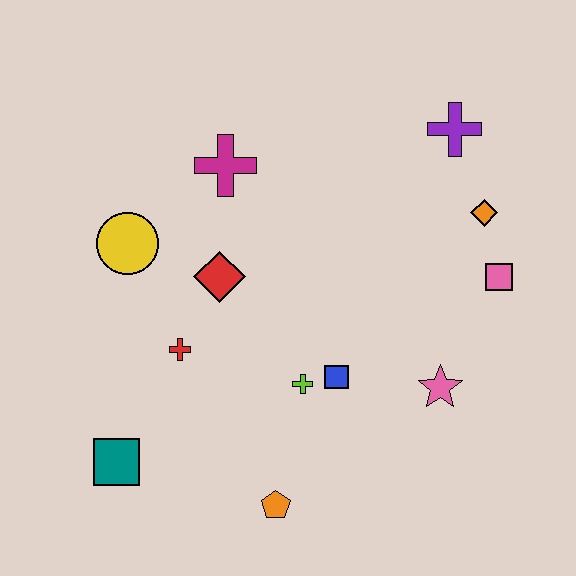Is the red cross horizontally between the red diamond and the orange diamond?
No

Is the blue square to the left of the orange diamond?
Yes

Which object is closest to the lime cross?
The blue square is closest to the lime cross.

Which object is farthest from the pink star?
The yellow circle is farthest from the pink star.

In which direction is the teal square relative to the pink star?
The teal square is to the left of the pink star.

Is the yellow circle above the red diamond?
Yes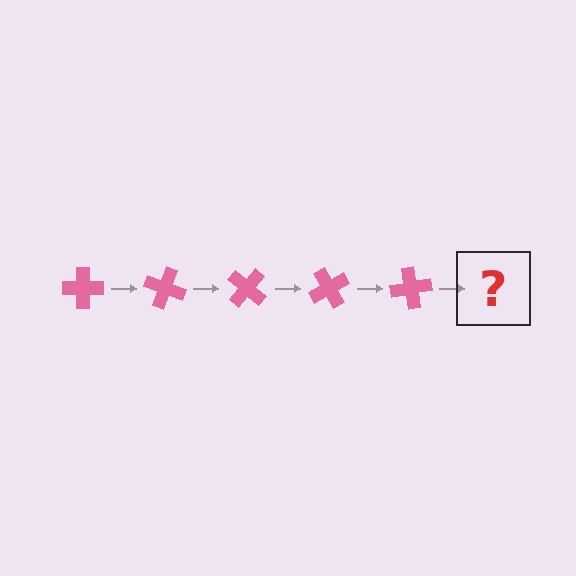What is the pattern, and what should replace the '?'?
The pattern is that the cross rotates 20 degrees each step. The '?' should be a pink cross rotated 100 degrees.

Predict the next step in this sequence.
The next step is a pink cross rotated 100 degrees.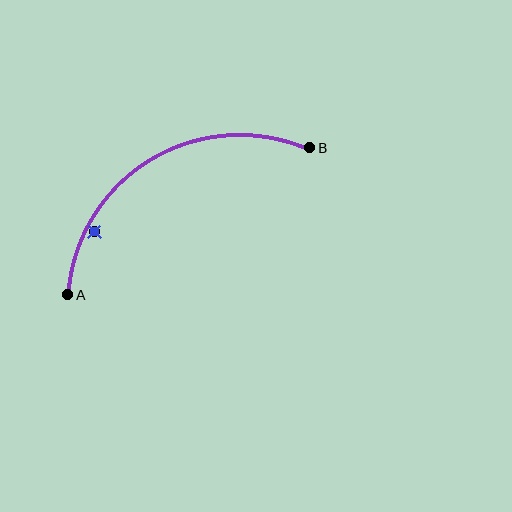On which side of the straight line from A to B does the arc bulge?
The arc bulges above the straight line connecting A and B.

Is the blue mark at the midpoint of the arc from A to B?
No — the blue mark does not lie on the arc at all. It sits slightly inside the curve.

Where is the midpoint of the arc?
The arc midpoint is the point on the curve farthest from the straight line joining A and B. It sits above that line.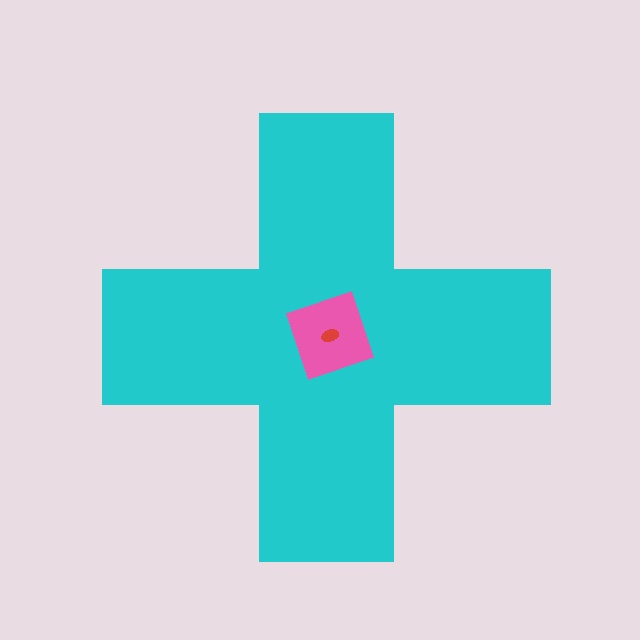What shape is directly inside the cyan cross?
The pink square.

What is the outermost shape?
The cyan cross.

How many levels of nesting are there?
3.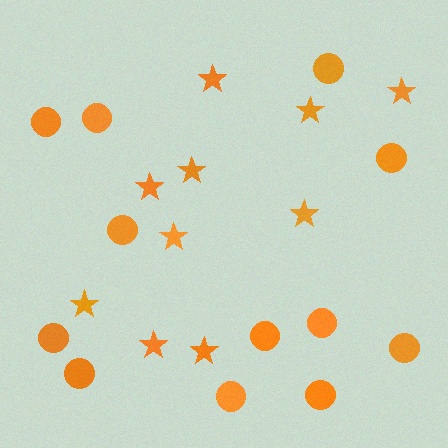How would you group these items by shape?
There are 2 groups: one group of stars (10) and one group of circles (12).